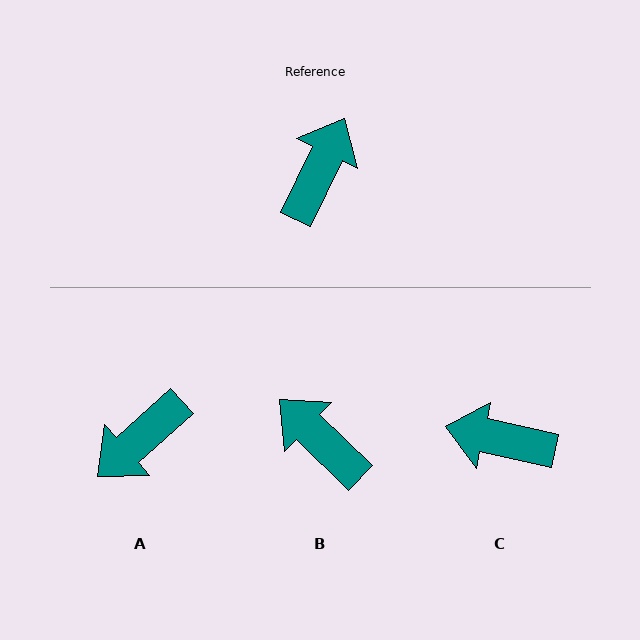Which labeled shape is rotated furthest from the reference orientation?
A, about 158 degrees away.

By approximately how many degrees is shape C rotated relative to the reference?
Approximately 103 degrees counter-clockwise.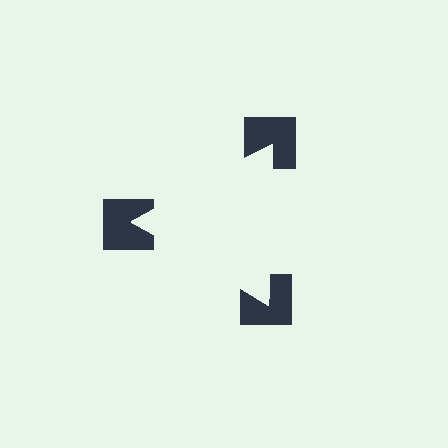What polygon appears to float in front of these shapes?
An illusory triangle — its edges are inferred from the aligned wedge cuts in the notched squares, not physically drawn.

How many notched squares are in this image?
There are 3 — one at each vertex of the illusory triangle.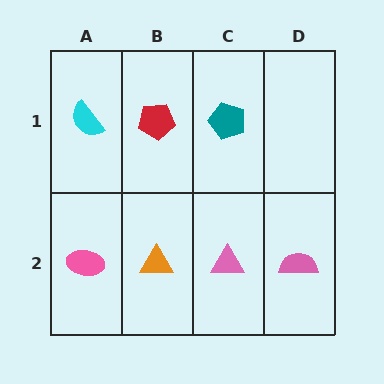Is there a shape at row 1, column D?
No, that cell is empty.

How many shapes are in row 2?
4 shapes.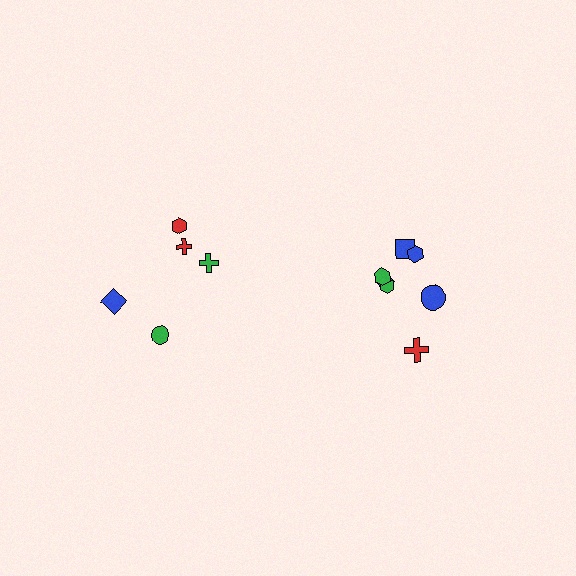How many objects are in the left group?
There are 5 objects.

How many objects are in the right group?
There are 7 objects.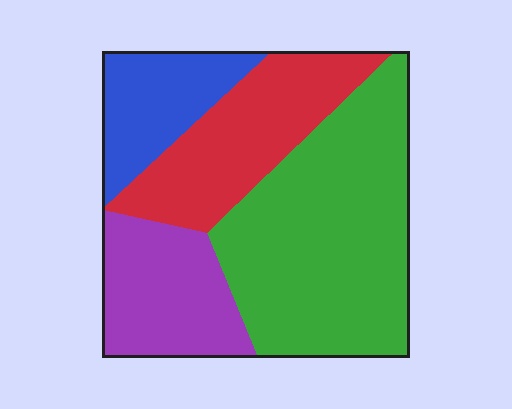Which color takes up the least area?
Blue, at roughly 15%.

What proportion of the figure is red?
Red covers 23% of the figure.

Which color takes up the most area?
Green, at roughly 45%.